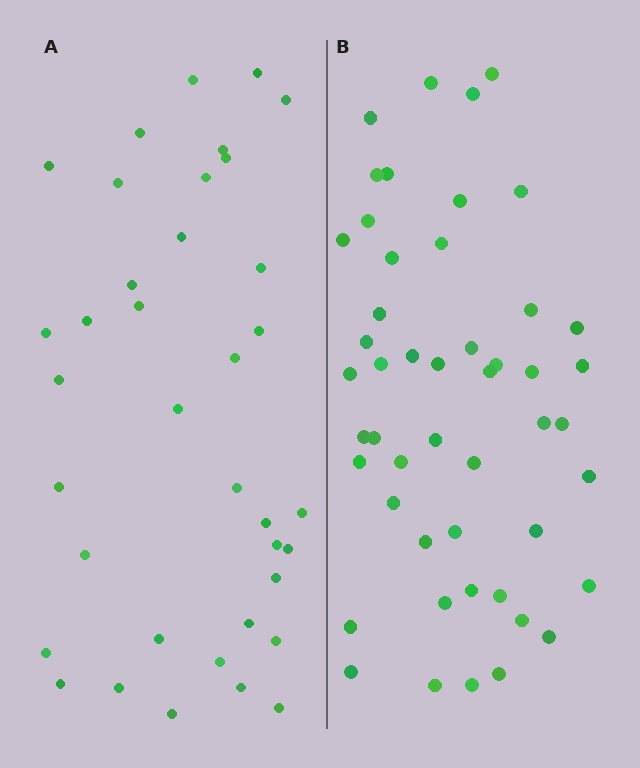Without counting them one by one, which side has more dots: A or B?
Region B (the right region) has more dots.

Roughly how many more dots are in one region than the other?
Region B has roughly 12 or so more dots than region A.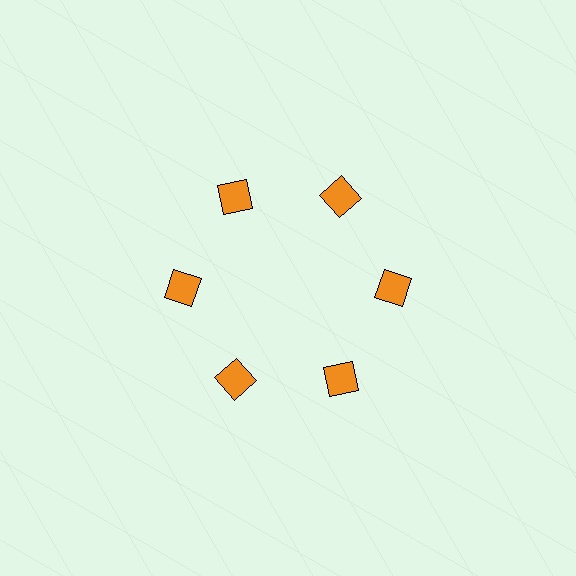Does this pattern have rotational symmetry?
Yes, this pattern has 6-fold rotational symmetry. It looks the same after rotating 60 degrees around the center.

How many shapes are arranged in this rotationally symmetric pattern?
There are 6 shapes, arranged in 6 groups of 1.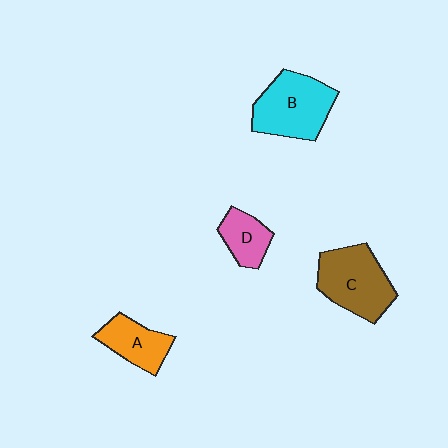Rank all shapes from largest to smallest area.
From largest to smallest: B (cyan), C (brown), A (orange), D (pink).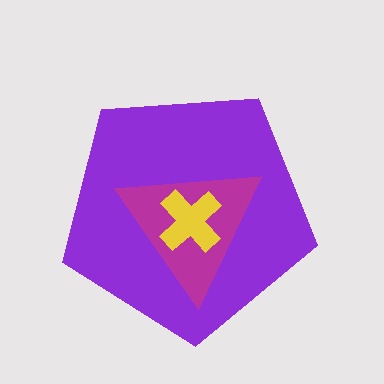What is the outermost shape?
The purple pentagon.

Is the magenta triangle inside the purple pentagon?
Yes.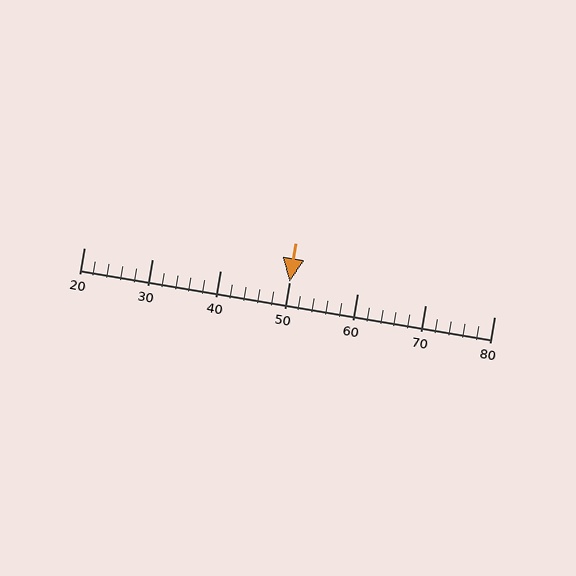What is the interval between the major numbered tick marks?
The major tick marks are spaced 10 units apart.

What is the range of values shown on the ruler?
The ruler shows values from 20 to 80.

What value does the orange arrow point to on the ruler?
The orange arrow points to approximately 50.